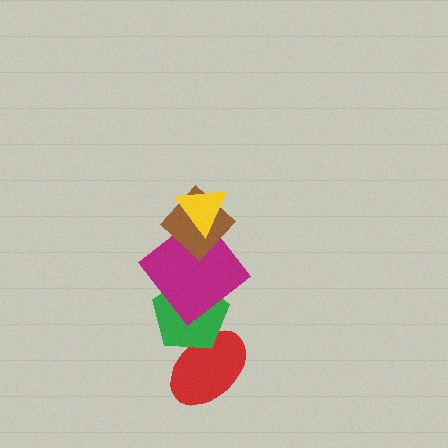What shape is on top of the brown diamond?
The yellow triangle is on top of the brown diamond.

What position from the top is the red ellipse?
The red ellipse is 5th from the top.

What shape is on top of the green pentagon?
The magenta diamond is on top of the green pentagon.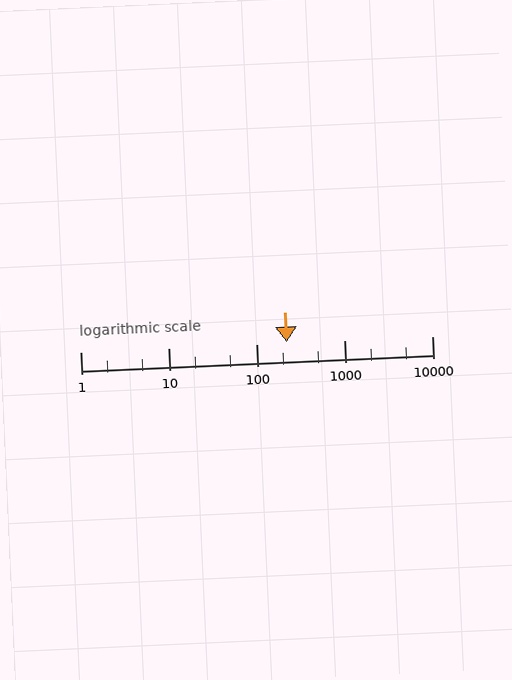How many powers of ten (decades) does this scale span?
The scale spans 4 decades, from 1 to 10000.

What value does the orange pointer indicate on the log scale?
The pointer indicates approximately 220.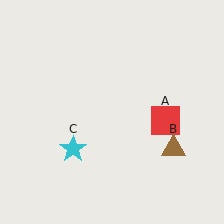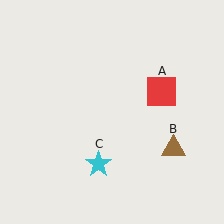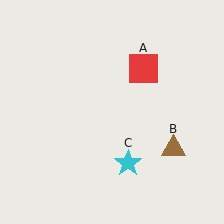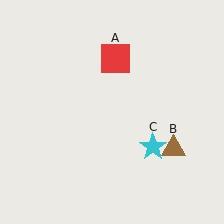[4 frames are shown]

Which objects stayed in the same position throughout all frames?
Brown triangle (object B) remained stationary.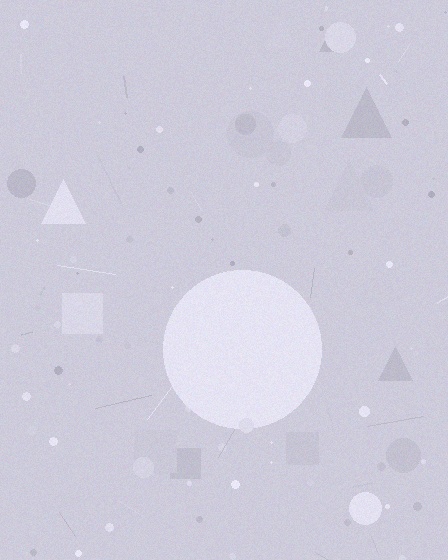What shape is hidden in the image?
A circle is hidden in the image.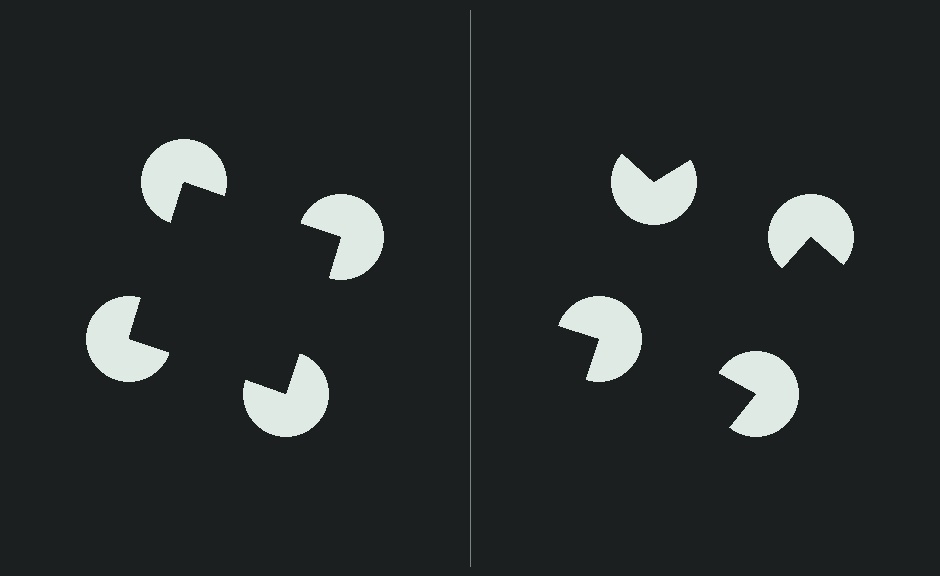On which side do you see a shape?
An illusory square appears on the left side. On the right side the wedge cuts are rotated, so no coherent shape forms.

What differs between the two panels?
The pac-man discs are positioned identically on both sides; only the wedge orientations differ. On the left they align to a square; on the right they are misaligned.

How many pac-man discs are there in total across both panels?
8 — 4 on each side.